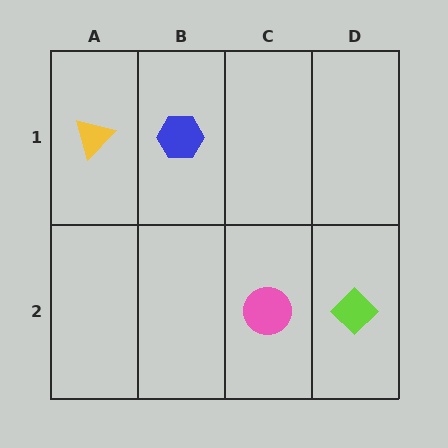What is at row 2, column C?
A pink circle.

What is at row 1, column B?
A blue hexagon.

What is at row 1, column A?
A yellow triangle.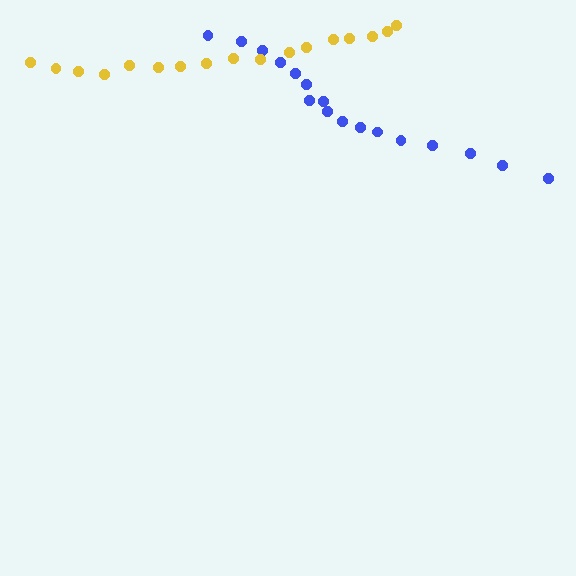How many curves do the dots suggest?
There are 2 distinct paths.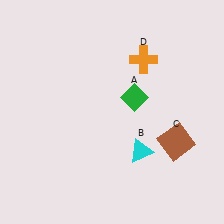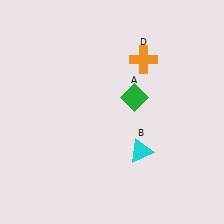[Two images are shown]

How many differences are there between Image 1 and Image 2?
There is 1 difference between the two images.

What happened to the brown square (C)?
The brown square (C) was removed in Image 2. It was in the bottom-right area of Image 1.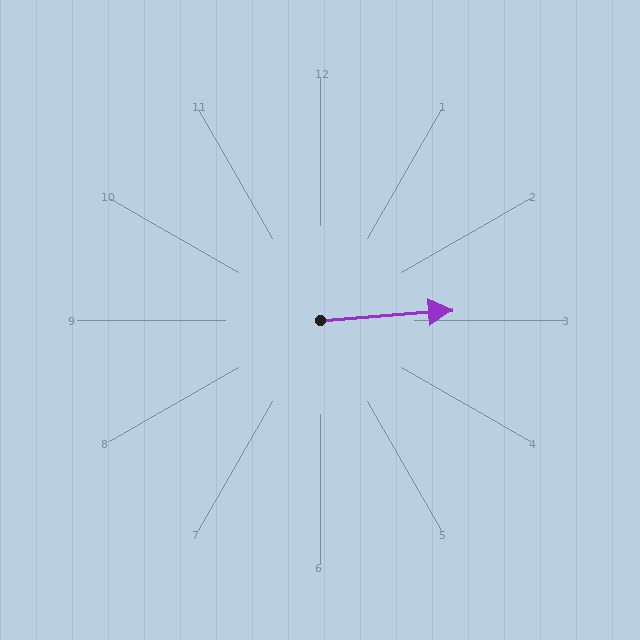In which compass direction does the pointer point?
East.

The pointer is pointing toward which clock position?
Roughly 3 o'clock.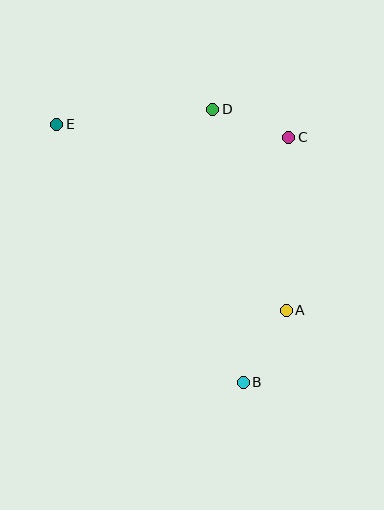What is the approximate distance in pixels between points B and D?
The distance between B and D is approximately 275 pixels.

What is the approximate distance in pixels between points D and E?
The distance between D and E is approximately 157 pixels.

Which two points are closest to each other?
Points C and D are closest to each other.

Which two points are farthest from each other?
Points B and E are farthest from each other.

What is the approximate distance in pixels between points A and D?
The distance between A and D is approximately 214 pixels.